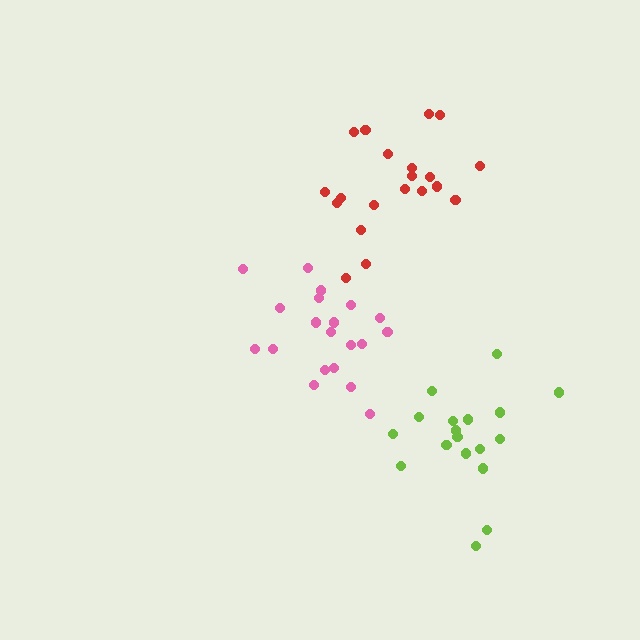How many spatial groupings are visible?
There are 3 spatial groupings.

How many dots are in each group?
Group 1: 20 dots, Group 2: 20 dots, Group 3: 18 dots (58 total).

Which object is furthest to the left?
The pink cluster is leftmost.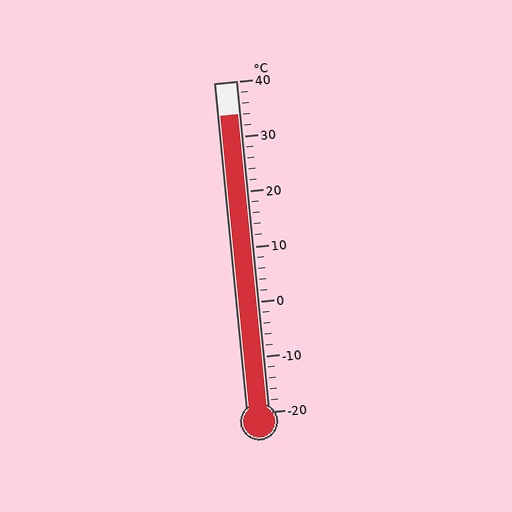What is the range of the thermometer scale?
The thermometer scale ranges from -20°C to 40°C.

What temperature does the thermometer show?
The thermometer shows approximately 34°C.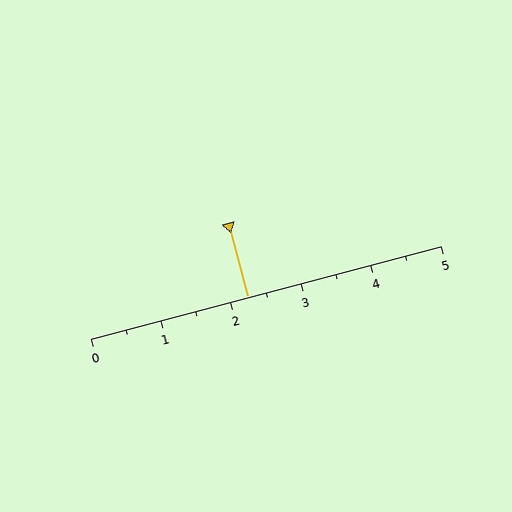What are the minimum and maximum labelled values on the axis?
The axis runs from 0 to 5.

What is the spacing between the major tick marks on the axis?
The major ticks are spaced 1 apart.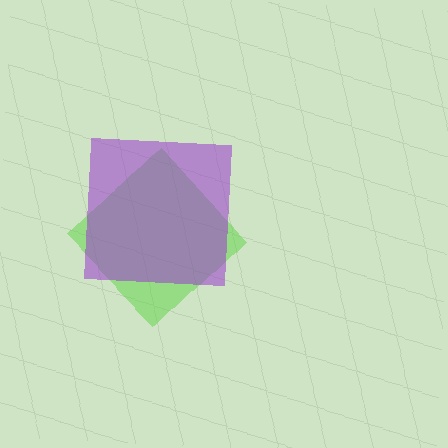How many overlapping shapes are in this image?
There are 2 overlapping shapes in the image.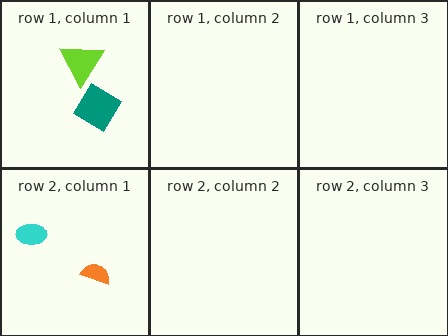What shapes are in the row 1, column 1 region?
The teal diamond, the lime triangle.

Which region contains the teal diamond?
The row 1, column 1 region.